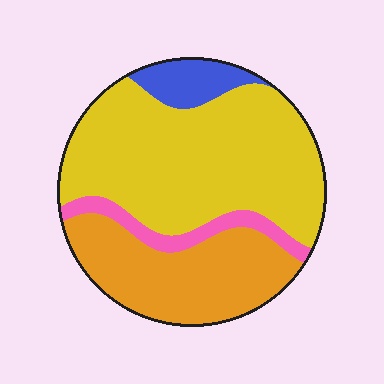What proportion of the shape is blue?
Blue covers 8% of the shape.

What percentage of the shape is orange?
Orange covers about 30% of the shape.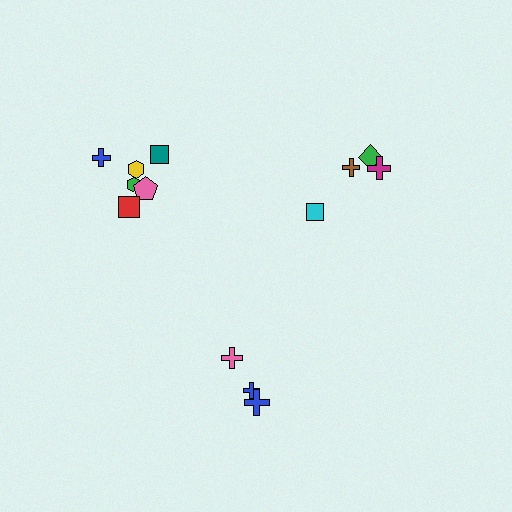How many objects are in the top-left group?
There are 6 objects.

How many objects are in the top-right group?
There are 4 objects.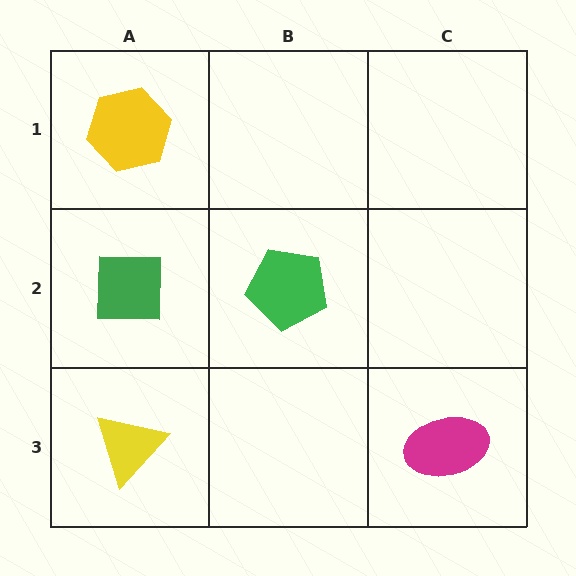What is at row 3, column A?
A yellow triangle.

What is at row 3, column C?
A magenta ellipse.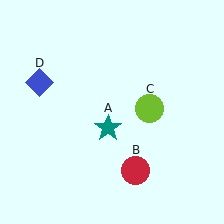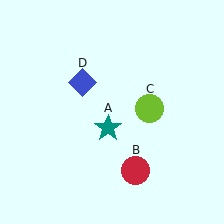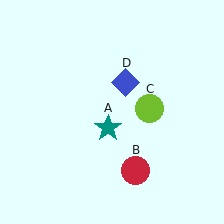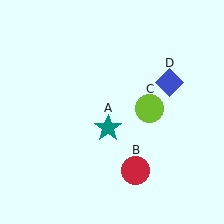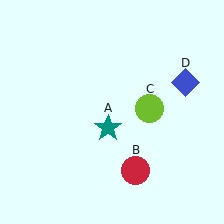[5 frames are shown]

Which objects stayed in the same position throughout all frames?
Teal star (object A) and red circle (object B) and lime circle (object C) remained stationary.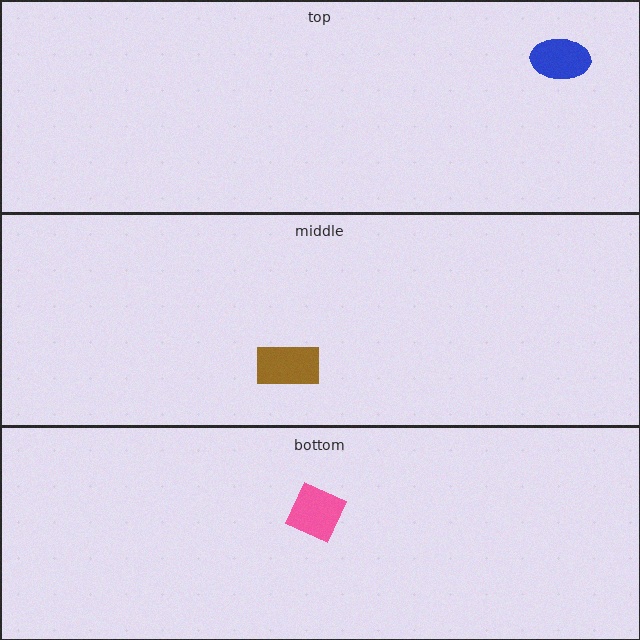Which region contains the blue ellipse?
The top region.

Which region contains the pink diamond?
The bottom region.